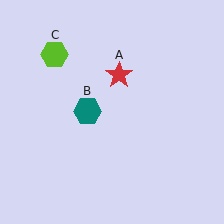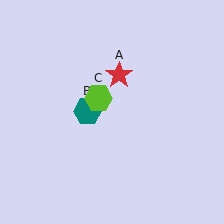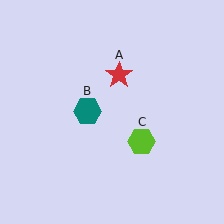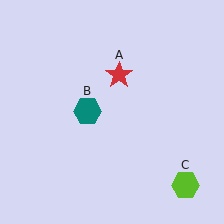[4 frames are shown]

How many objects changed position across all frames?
1 object changed position: lime hexagon (object C).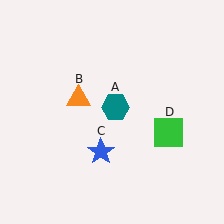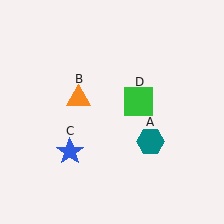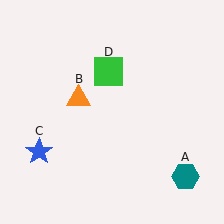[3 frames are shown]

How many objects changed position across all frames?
3 objects changed position: teal hexagon (object A), blue star (object C), green square (object D).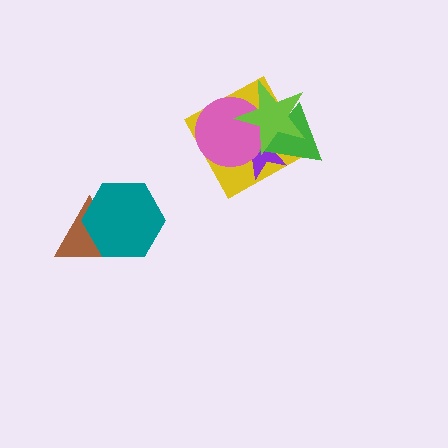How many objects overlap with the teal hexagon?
1 object overlaps with the teal hexagon.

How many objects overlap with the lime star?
4 objects overlap with the lime star.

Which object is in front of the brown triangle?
The teal hexagon is in front of the brown triangle.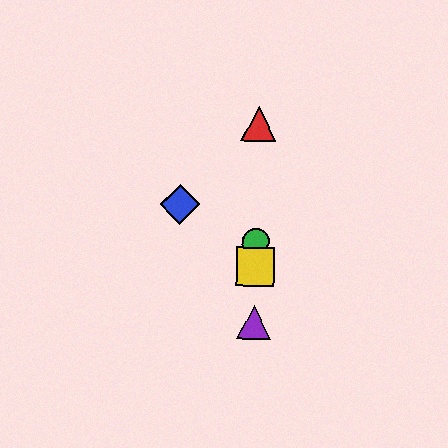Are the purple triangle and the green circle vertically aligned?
Yes, both are at x≈254.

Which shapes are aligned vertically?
The red triangle, the green circle, the yellow square, the purple triangle are aligned vertically.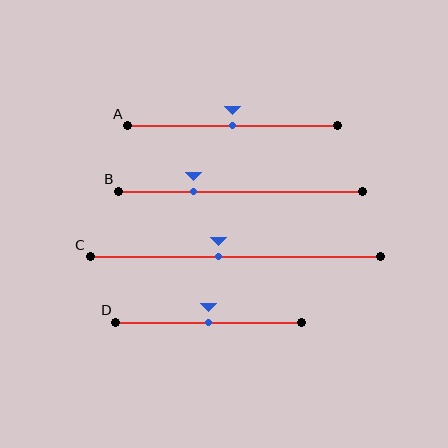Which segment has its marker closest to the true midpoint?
Segment A has its marker closest to the true midpoint.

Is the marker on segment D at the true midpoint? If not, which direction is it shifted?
Yes, the marker on segment D is at the true midpoint.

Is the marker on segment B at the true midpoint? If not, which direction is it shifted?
No, the marker on segment B is shifted to the left by about 19% of the segment length.